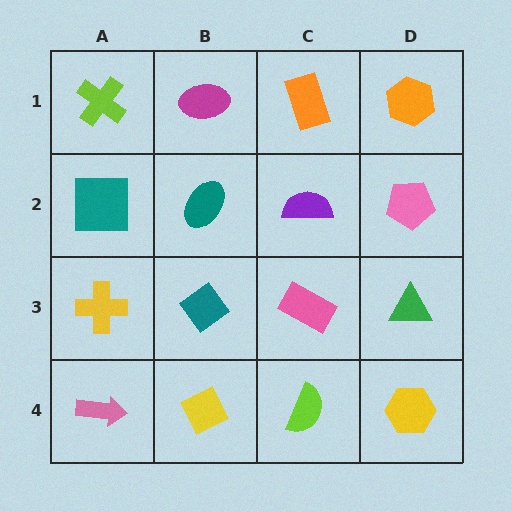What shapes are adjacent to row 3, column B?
A teal ellipse (row 2, column B), a yellow diamond (row 4, column B), a yellow cross (row 3, column A), a pink rectangle (row 3, column C).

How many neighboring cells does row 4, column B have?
3.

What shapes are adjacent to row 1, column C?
A purple semicircle (row 2, column C), a magenta ellipse (row 1, column B), an orange hexagon (row 1, column D).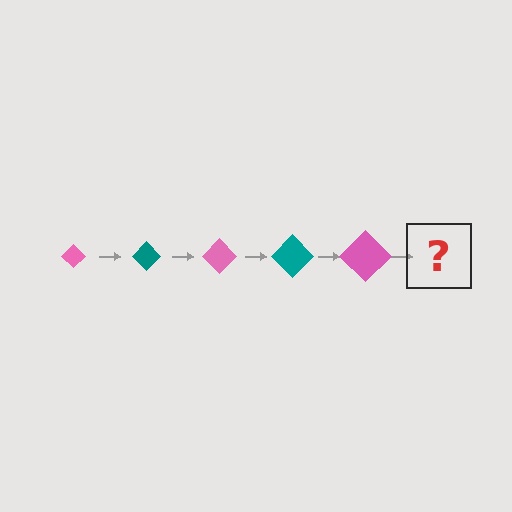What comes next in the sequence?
The next element should be a teal diamond, larger than the previous one.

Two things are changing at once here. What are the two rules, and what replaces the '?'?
The two rules are that the diamond grows larger each step and the color cycles through pink and teal. The '?' should be a teal diamond, larger than the previous one.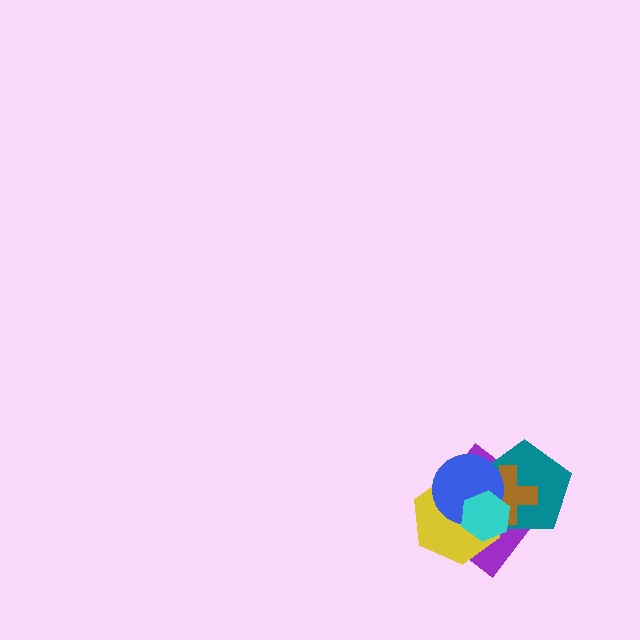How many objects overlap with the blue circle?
5 objects overlap with the blue circle.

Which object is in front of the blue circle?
The cyan hexagon is in front of the blue circle.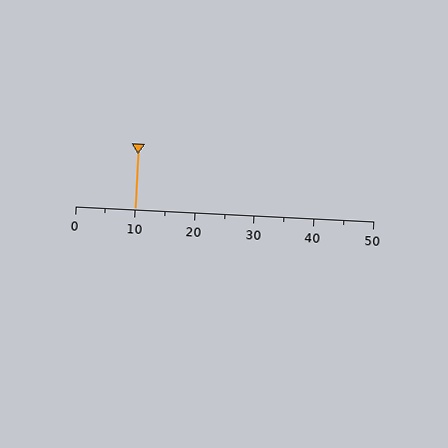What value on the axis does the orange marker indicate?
The marker indicates approximately 10.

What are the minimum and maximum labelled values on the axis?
The axis runs from 0 to 50.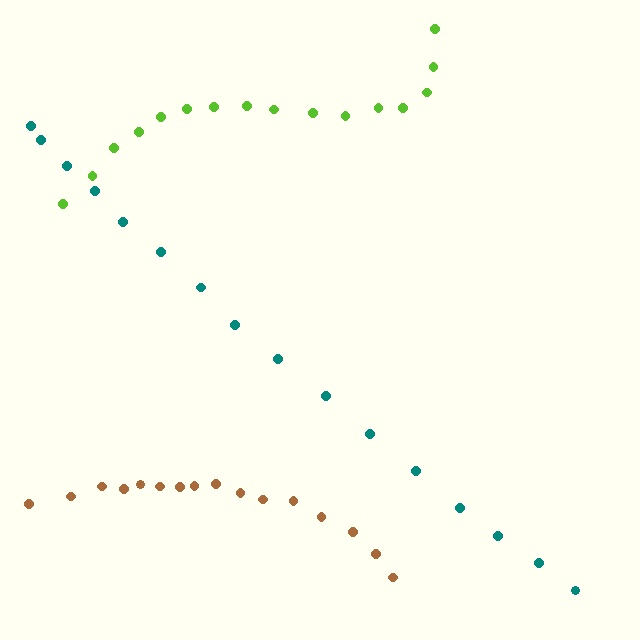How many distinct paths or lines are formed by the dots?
There are 3 distinct paths.